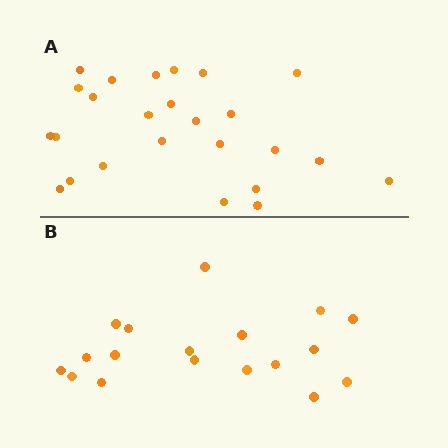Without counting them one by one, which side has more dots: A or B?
Region A (the top region) has more dots.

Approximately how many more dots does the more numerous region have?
Region A has roughly 8 or so more dots than region B.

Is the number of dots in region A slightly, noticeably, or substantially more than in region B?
Region A has noticeably more, but not dramatically so. The ratio is roughly 1.4 to 1.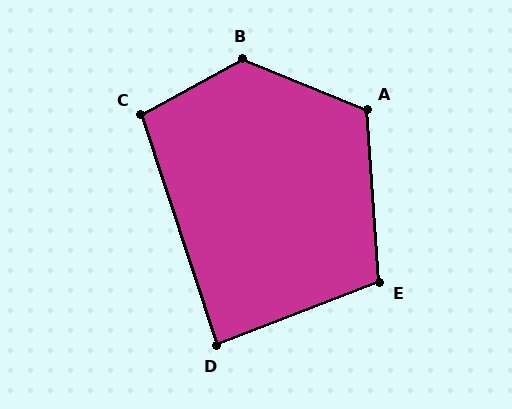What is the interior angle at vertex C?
Approximately 101 degrees (obtuse).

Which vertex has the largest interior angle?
B, at approximately 129 degrees.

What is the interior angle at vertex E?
Approximately 107 degrees (obtuse).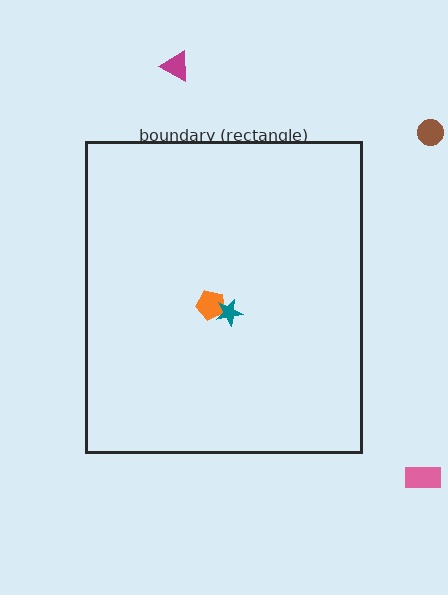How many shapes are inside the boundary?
2 inside, 3 outside.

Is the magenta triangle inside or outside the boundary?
Outside.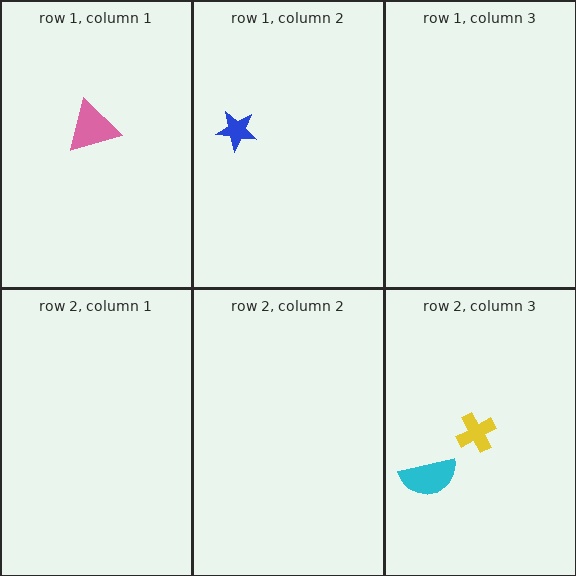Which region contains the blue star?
The row 1, column 2 region.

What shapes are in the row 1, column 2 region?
The blue star.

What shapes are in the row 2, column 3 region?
The yellow cross, the cyan semicircle.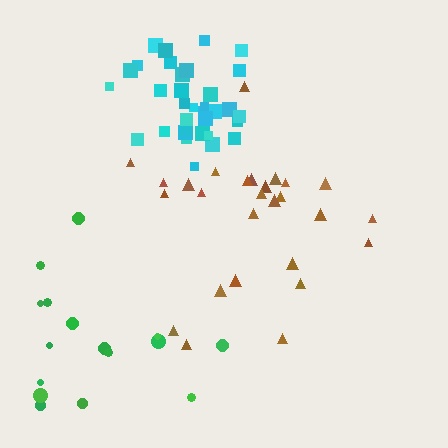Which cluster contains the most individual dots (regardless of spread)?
Cyan (35).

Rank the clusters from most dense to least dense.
cyan, brown, green.